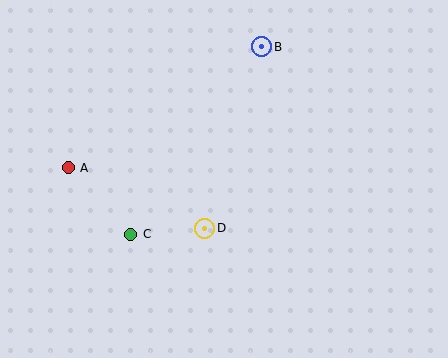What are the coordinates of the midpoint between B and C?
The midpoint between B and C is at (196, 140).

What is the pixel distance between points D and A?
The distance between D and A is 149 pixels.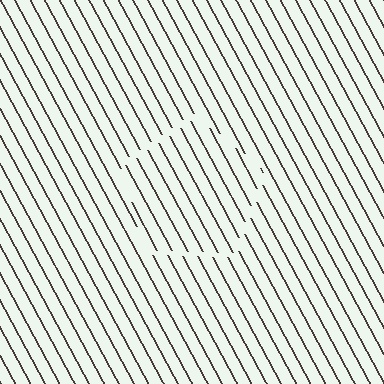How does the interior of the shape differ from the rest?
The interior of the shape contains the same grating, shifted by half a period — the contour is defined by the phase discontinuity where line-ends from the inner and outer gratings abut.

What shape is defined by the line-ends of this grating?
An illusory pentagon. The interior of the shape contains the same grating, shifted by half a period — the contour is defined by the phase discontinuity where line-ends from the inner and outer gratings abut.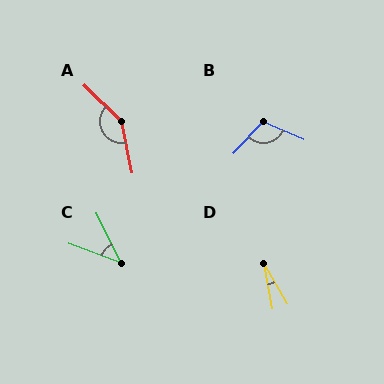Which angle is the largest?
A, at approximately 146 degrees.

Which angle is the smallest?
D, at approximately 19 degrees.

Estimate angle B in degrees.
Approximately 109 degrees.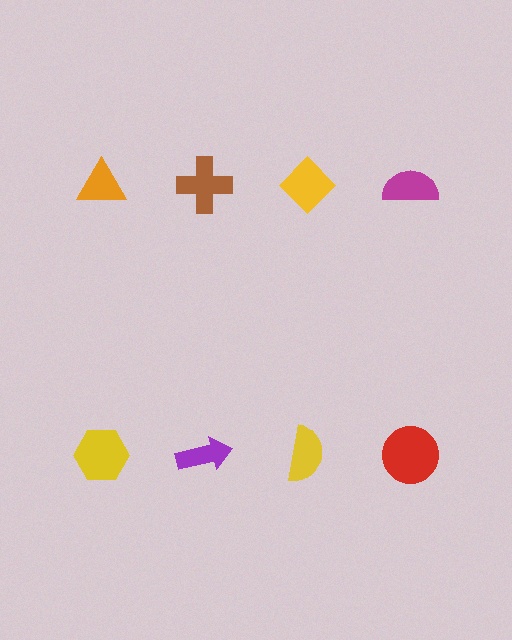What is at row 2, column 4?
A red circle.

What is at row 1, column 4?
A magenta semicircle.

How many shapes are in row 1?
4 shapes.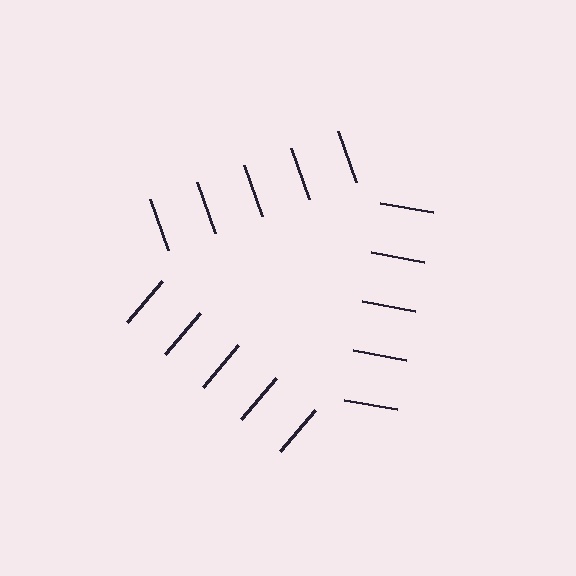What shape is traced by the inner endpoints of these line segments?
An illusory triangle — the line segments terminate on its edges but no continuous stroke is drawn.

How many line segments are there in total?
15 — 5 along each of the 3 edges.